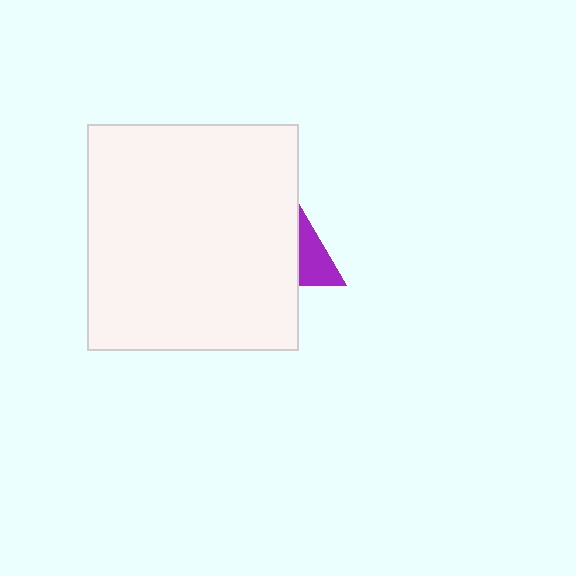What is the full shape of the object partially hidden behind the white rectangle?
The partially hidden object is a purple triangle.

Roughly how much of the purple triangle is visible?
A small part of it is visible (roughly 37%).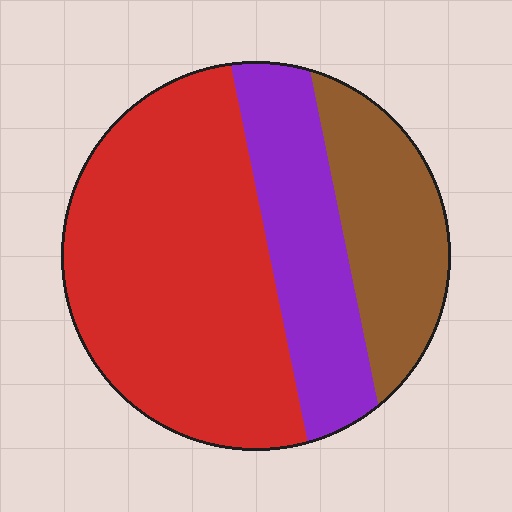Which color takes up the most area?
Red, at roughly 55%.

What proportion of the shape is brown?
Brown covers 22% of the shape.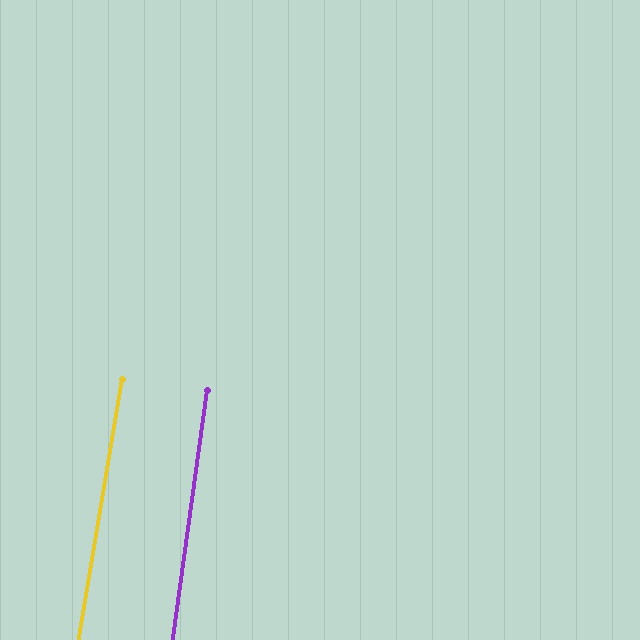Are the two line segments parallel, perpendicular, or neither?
Parallel — their directions differ by only 1.6°.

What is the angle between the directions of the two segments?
Approximately 2 degrees.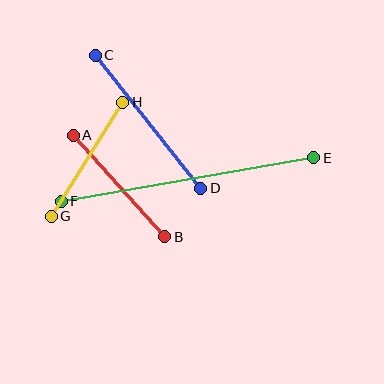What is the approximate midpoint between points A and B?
The midpoint is at approximately (119, 186) pixels.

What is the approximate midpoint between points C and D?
The midpoint is at approximately (148, 122) pixels.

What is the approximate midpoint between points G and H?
The midpoint is at approximately (87, 159) pixels.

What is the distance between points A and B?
The distance is approximately 137 pixels.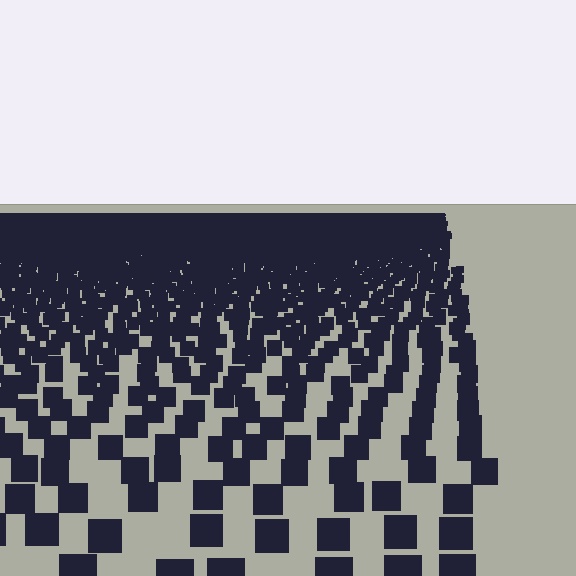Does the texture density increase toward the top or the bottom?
Density increases toward the top.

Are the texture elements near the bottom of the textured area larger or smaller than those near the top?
Larger. Near the bottom, elements are closer to the viewer and appear at a bigger on-screen size.